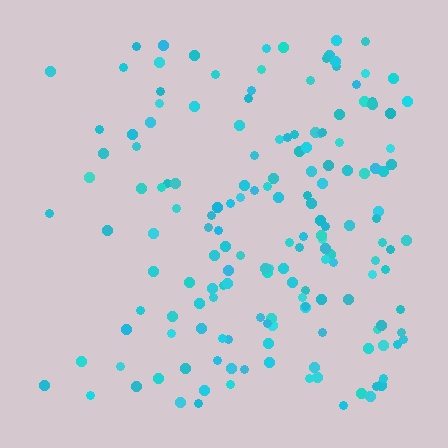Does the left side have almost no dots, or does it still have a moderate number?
Still a moderate number, just noticeably fewer than the right.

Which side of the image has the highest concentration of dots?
The right.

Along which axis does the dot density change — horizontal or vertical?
Horizontal.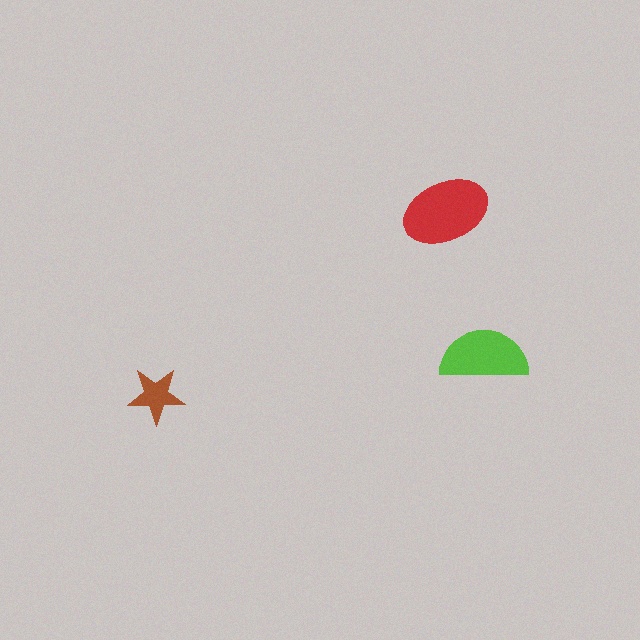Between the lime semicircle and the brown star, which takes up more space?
The lime semicircle.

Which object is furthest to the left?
The brown star is leftmost.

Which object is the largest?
The red ellipse.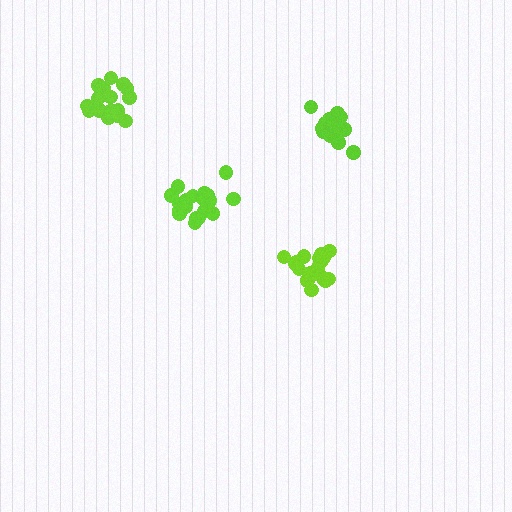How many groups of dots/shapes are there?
There are 4 groups.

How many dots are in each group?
Group 1: 20 dots, Group 2: 20 dots, Group 3: 17 dots, Group 4: 15 dots (72 total).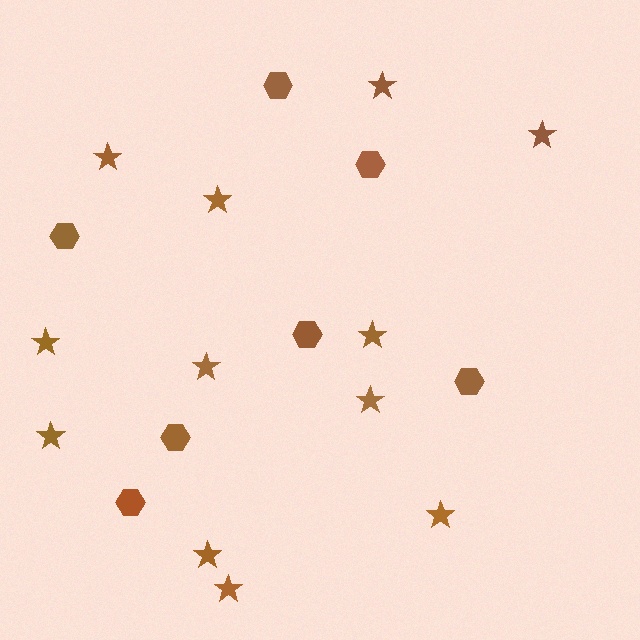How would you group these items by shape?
There are 2 groups: one group of stars (12) and one group of hexagons (7).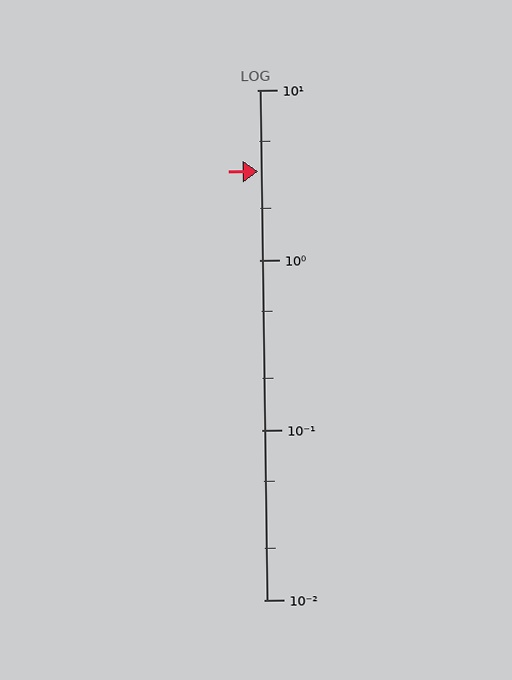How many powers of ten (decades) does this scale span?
The scale spans 3 decades, from 0.01 to 10.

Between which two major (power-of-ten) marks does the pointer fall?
The pointer is between 1 and 10.